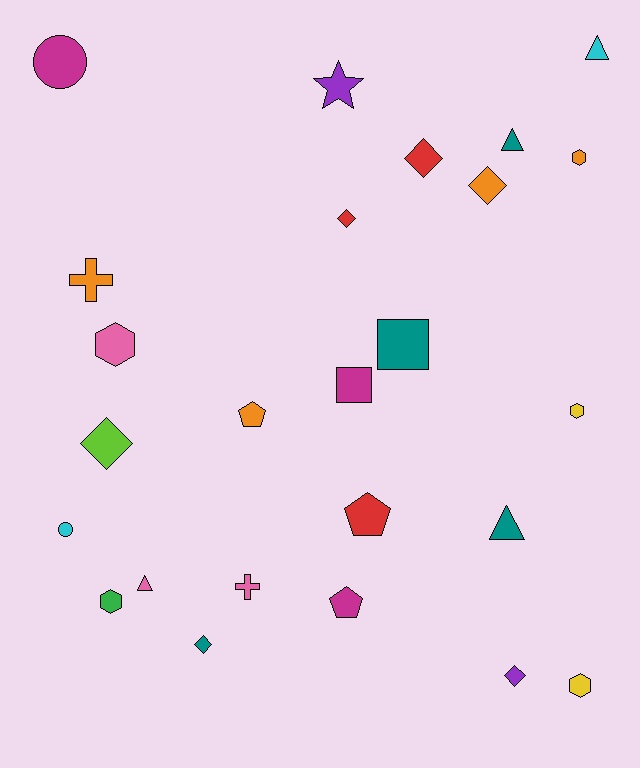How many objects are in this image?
There are 25 objects.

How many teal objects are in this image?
There are 4 teal objects.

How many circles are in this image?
There are 2 circles.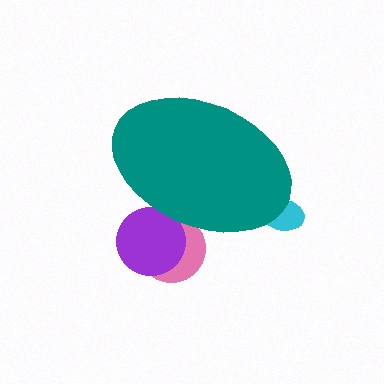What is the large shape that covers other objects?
A teal ellipse.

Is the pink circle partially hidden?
Yes, the pink circle is partially hidden behind the teal ellipse.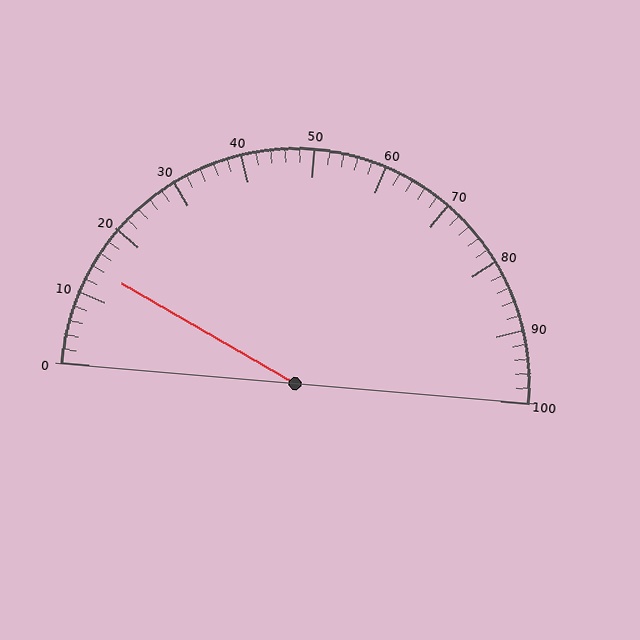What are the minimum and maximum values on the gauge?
The gauge ranges from 0 to 100.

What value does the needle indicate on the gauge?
The needle indicates approximately 14.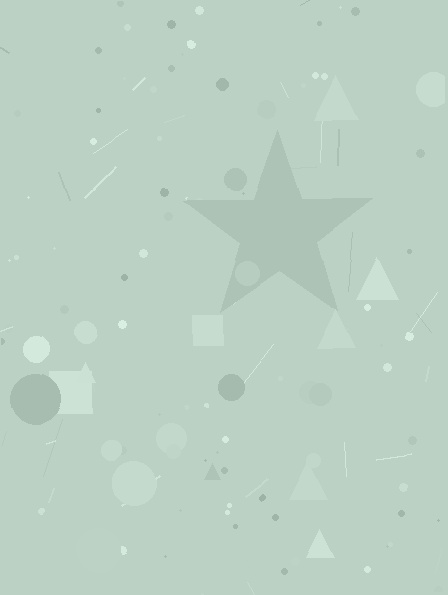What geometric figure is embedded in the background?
A star is embedded in the background.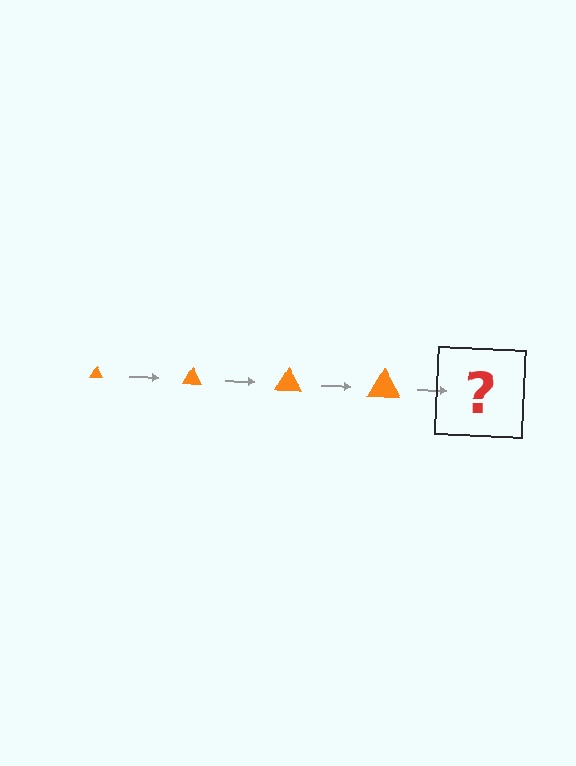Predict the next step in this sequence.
The next step is an orange triangle, larger than the previous one.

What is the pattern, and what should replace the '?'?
The pattern is that the triangle gets progressively larger each step. The '?' should be an orange triangle, larger than the previous one.